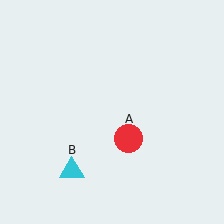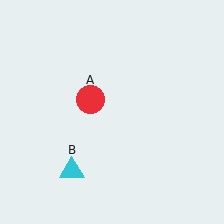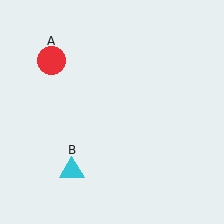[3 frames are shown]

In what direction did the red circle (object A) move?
The red circle (object A) moved up and to the left.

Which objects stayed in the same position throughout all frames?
Cyan triangle (object B) remained stationary.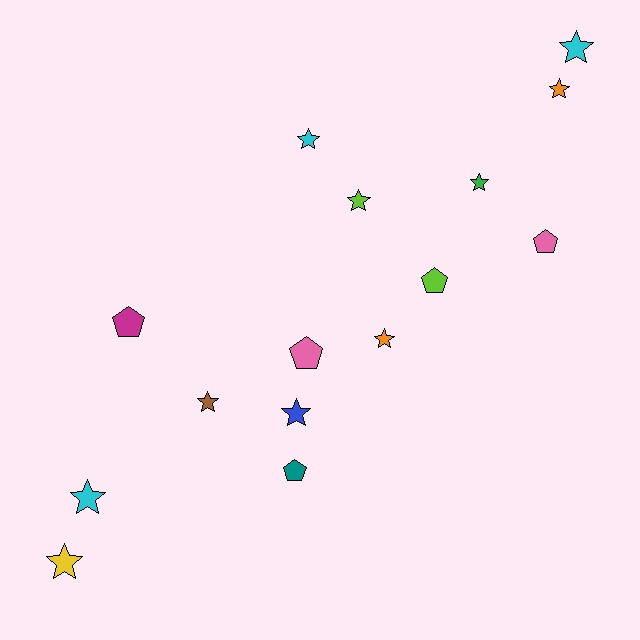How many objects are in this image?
There are 15 objects.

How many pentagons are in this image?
There are 5 pentagons.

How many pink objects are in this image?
There are 2 pink objects.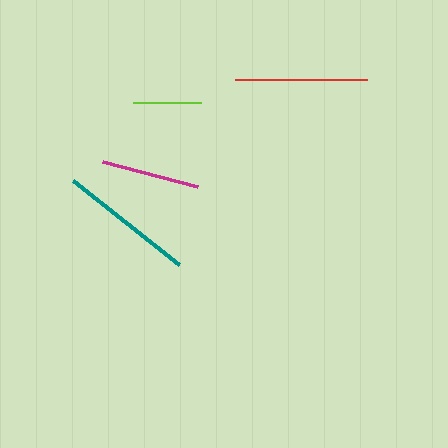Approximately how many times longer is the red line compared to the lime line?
The red line is approximately 1.9 times the length of the lime line.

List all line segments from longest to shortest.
From longest to shortest: teal, red, magenta, lime.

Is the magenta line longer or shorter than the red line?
The red line is longer than the magenta line.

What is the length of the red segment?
The red segment is approximately 132 pixels long.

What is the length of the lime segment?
The lime segment is approximately 69 pixels long.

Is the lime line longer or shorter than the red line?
The red line is longer than the lime line.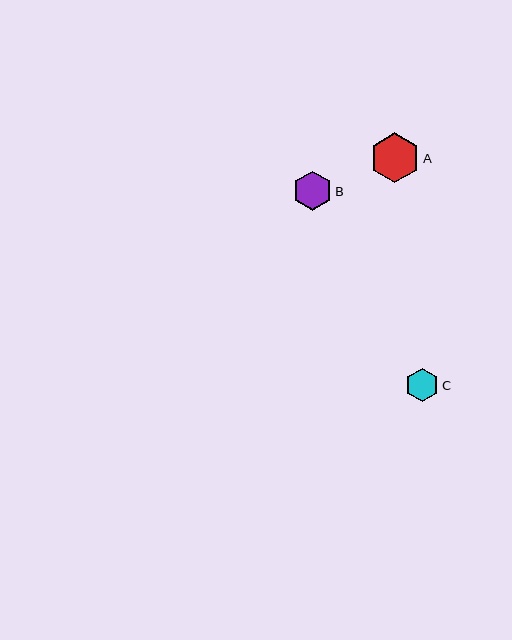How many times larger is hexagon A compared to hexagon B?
Hexagon A is approximately 1.3 times the size of hexagon B.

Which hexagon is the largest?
Hexagon A is the largest with a size of approximately 50 pixels.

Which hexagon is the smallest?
Hexagon C is the smallest with a size of approximately 33 pixels.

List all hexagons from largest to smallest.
From largest to smallest: A, B, C.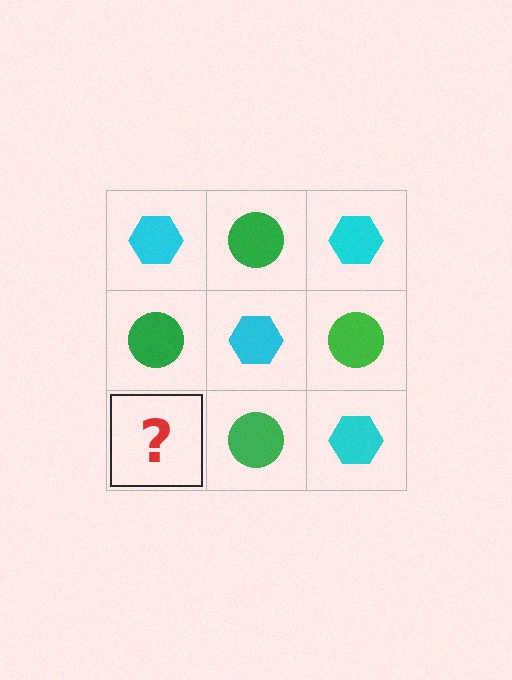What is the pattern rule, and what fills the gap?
The rule is that it alternates cyan hexagon and green circle in a checkerboard pattern. The gap should be filled with a cyan hexagon.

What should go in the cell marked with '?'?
The missing cell should contain a cyan hexagon.